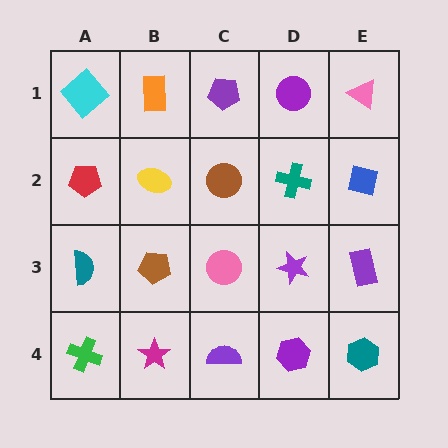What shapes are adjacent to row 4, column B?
A brown pentagon (row 3, column B), a green cross (row 4, column A), a purple semicircle (row 4, column C).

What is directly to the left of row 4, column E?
A purple hexagon.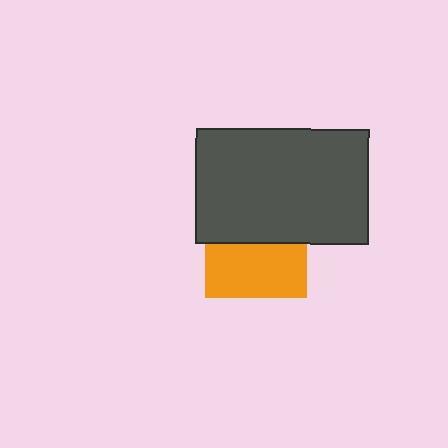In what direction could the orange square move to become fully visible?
The orange square could move down. That would shift it out from behind the dark gray rectangle entirely.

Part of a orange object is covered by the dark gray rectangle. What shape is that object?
It is a square.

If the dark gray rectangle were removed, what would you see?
You would see the complete orange square.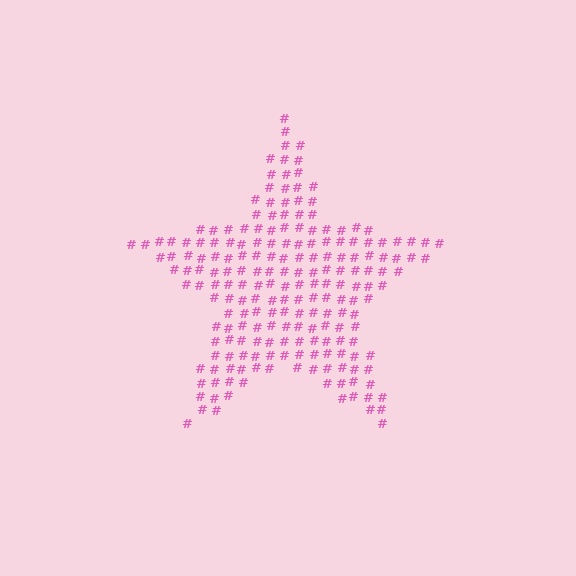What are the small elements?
The small elements are hash symbols.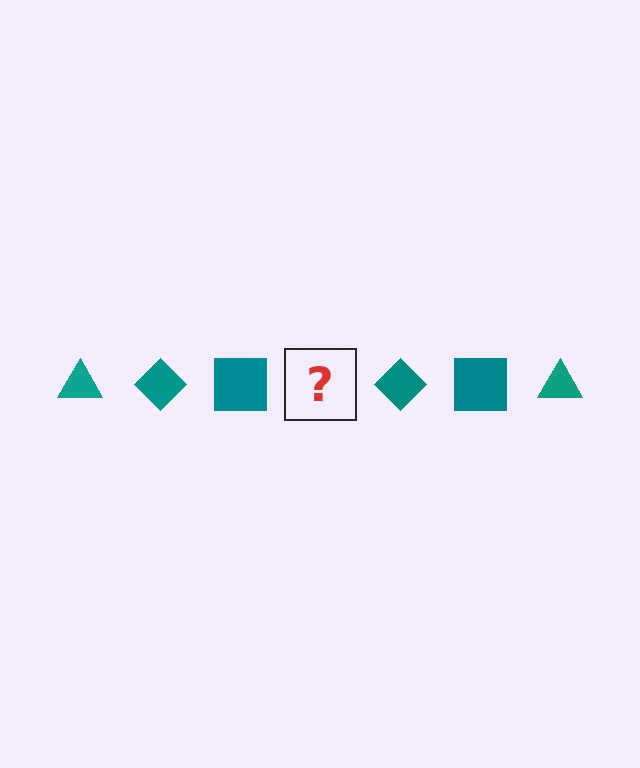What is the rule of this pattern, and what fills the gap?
The rule is that the pattern cycles through triangle, diamond, square shapes in teal. The gap should be filled with a teal triangle.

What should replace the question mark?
The question mark should be replaced with a teal triangle.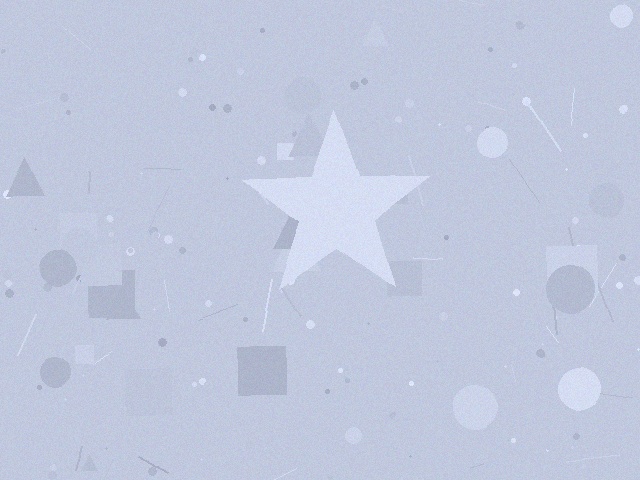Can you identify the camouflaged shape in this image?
The camouflaged shape is a star.